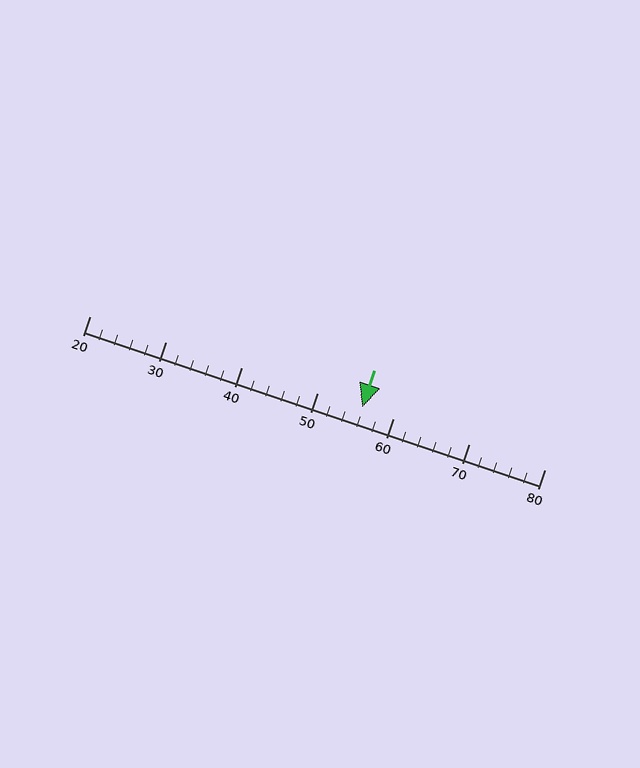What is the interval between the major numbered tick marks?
The major tick marks are spaced 10 units apart.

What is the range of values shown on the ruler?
The ruler shows values from 20 to 80.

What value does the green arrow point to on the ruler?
The green arrow points to approximately 56.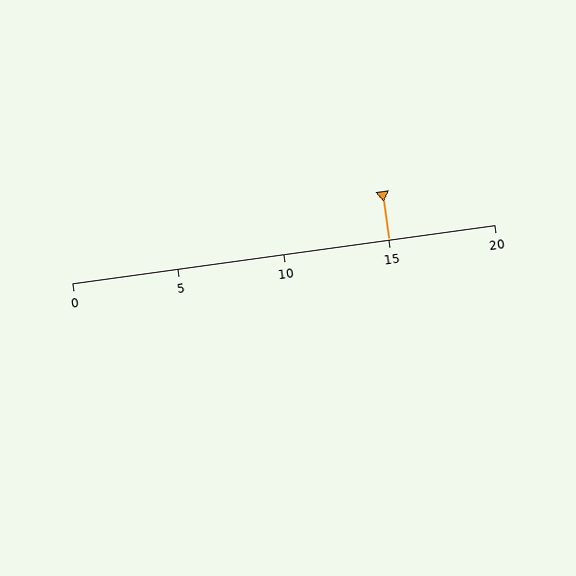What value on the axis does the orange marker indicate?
The marker indicates approximately 15.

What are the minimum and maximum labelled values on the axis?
The axis runs from 0 to 20.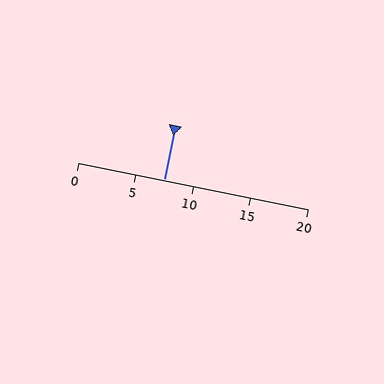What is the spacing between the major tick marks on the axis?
The major ticks are spaced 5 apart.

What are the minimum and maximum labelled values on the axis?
The axis runs from 0 to 20.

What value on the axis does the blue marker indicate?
The marker indicates approximately 7.5.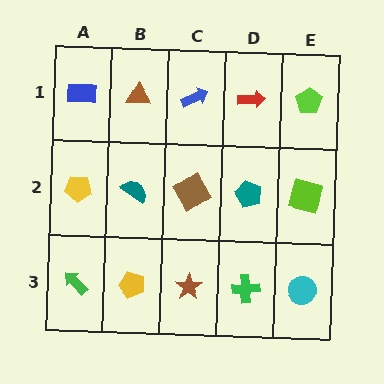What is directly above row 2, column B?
A brown triangle.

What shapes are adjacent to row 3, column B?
A teal semicircle (row 2, column B), a green arrow (row 3, column A), a brown star (row 3, column C).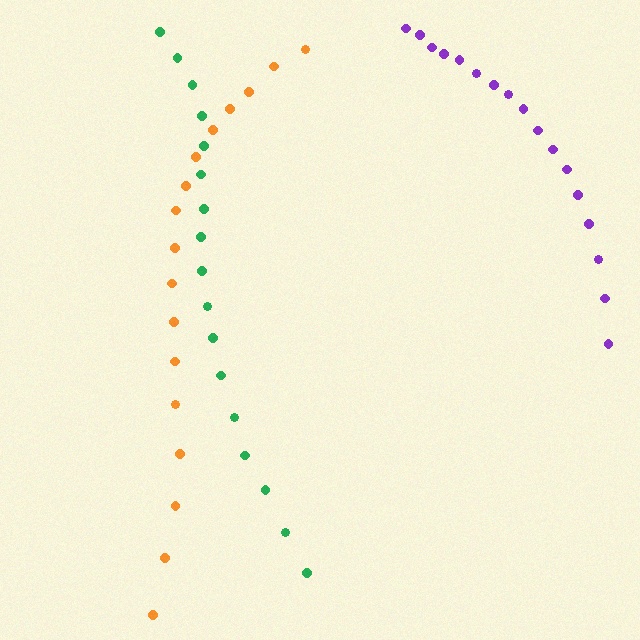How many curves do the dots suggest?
There are 3 distinct paths.